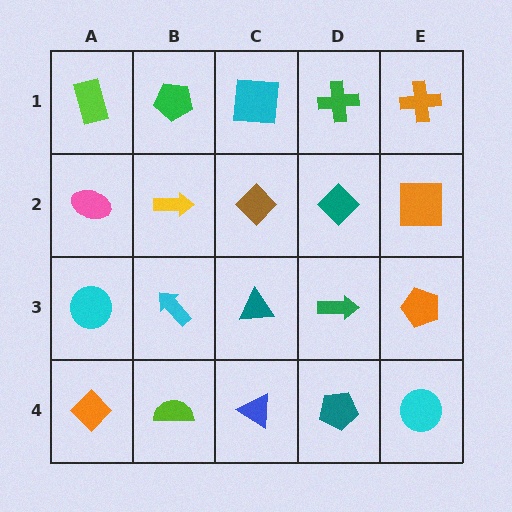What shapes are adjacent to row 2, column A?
A lime rectangle (row 1, column A), a cyan circle (row 3, column A), a yellow arrow (row 2, column B).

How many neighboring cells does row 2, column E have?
3.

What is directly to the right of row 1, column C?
A green cross.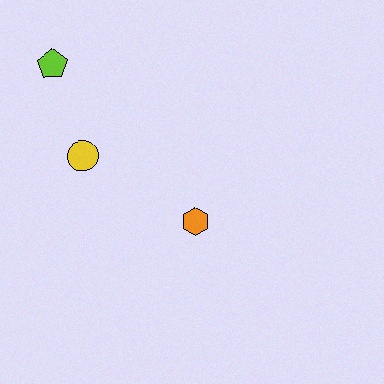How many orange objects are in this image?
There is 1 orange object.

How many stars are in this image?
There are no stars.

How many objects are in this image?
There are 3 objects.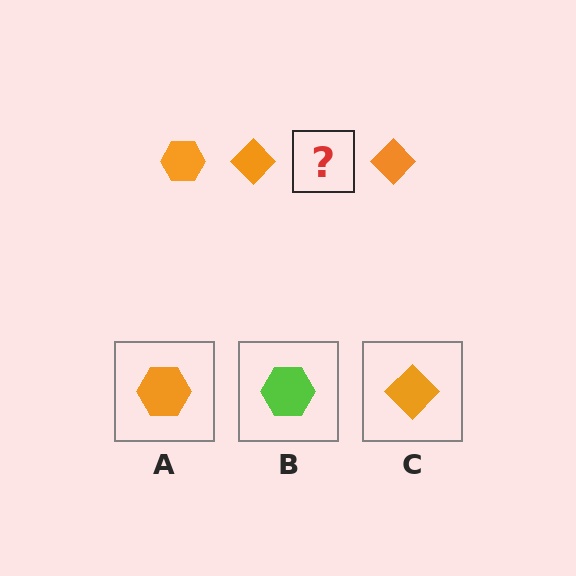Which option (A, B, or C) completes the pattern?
A.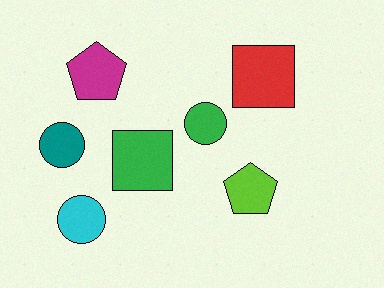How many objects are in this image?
There are 7 objects.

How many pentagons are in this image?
There are 2 pentagons.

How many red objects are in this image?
There is 1 red object.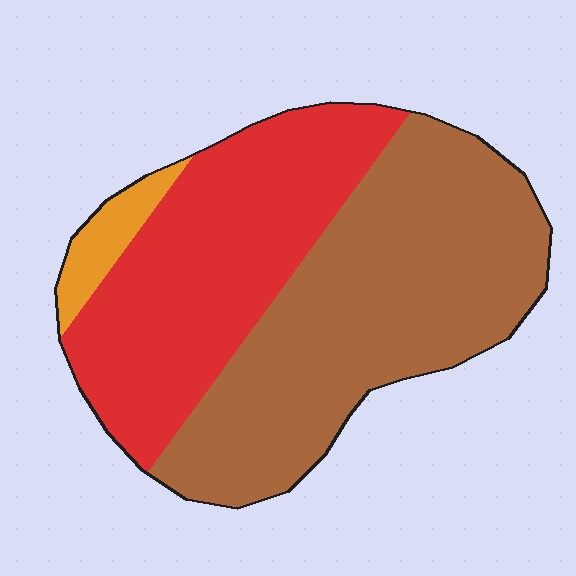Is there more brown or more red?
Brown.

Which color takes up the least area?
Orange, at roughly 5%.